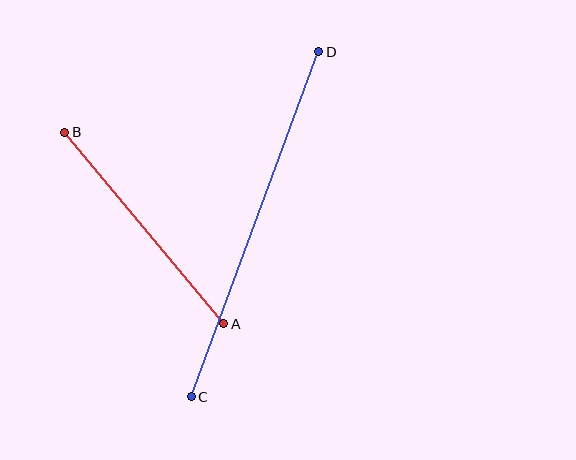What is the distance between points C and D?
The distance is approximately 368 pixels.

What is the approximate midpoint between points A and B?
The midpoint is at approximately (144, 228) pixels.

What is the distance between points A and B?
The distance is approximately 249 pixels.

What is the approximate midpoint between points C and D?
The midpoint is at approximately (255, 224) pixels.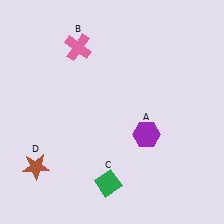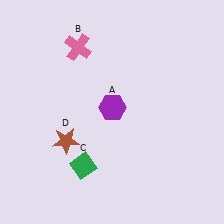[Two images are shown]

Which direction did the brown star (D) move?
The brown star (D) moved right.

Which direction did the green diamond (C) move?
The green diamond (C) moved left.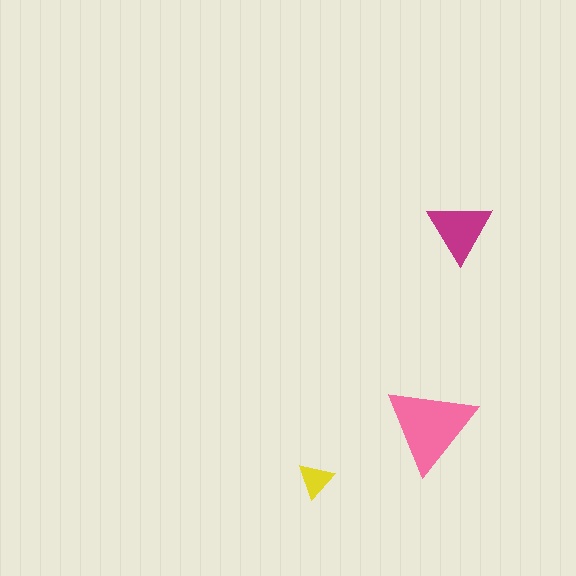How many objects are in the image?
There are 3 objects in the image.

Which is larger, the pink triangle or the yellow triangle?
The pink one.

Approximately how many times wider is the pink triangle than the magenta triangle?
About 1.5 times wider.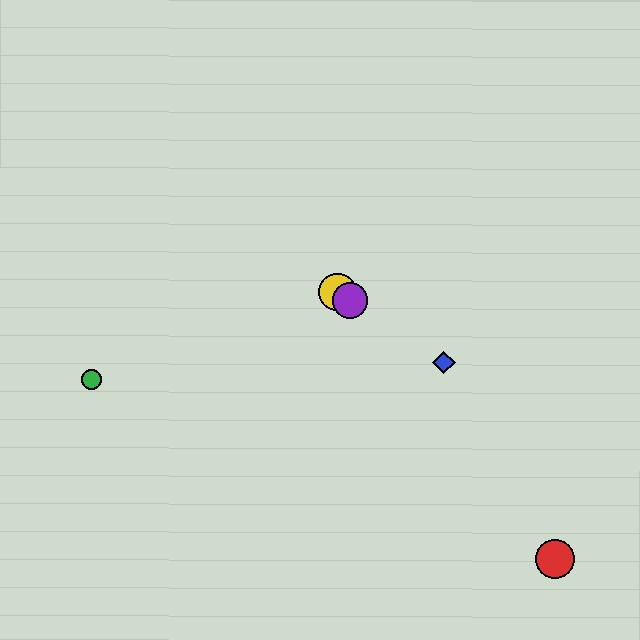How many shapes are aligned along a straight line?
3 shapes (the blue diamond, the yellow circle, the purple circle) are aligned along a straight line.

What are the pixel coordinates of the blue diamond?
The blue diamond is at (444, 363).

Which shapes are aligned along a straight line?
The blue diamond, the yellow circle, the purple circle are aligned along a straight line.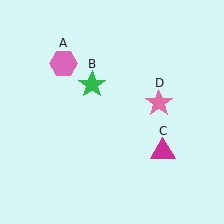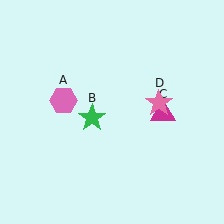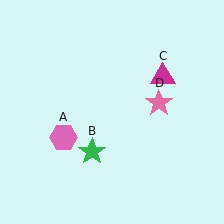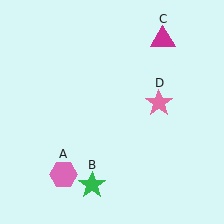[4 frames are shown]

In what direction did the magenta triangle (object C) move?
The magenta triangle (object C) moved up.